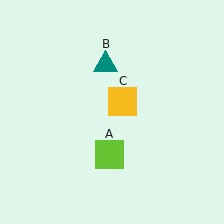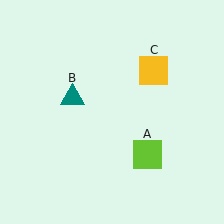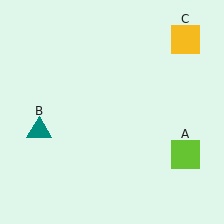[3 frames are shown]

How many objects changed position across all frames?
3 objects changed position: lime square (object A), teal triangle (object B), yellow square (object C).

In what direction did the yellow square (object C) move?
The yellow square (object C) moved up and to the right.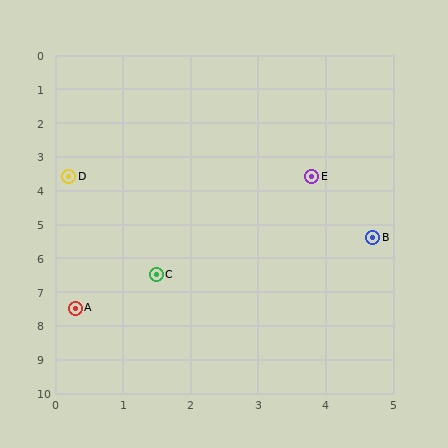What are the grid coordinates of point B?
Point B is at approximately (4.7, 5.4).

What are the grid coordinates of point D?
Point D is at approximately (0.2, 3.6).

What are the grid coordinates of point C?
Point C is at approximately (1.5, 6.5).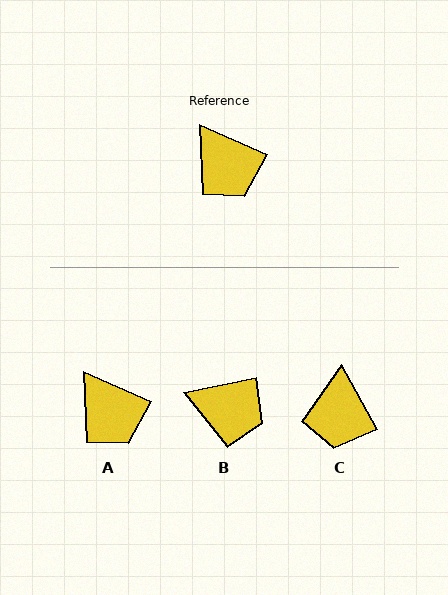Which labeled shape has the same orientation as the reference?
A.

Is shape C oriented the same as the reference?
No, it is off by about 38 degrees.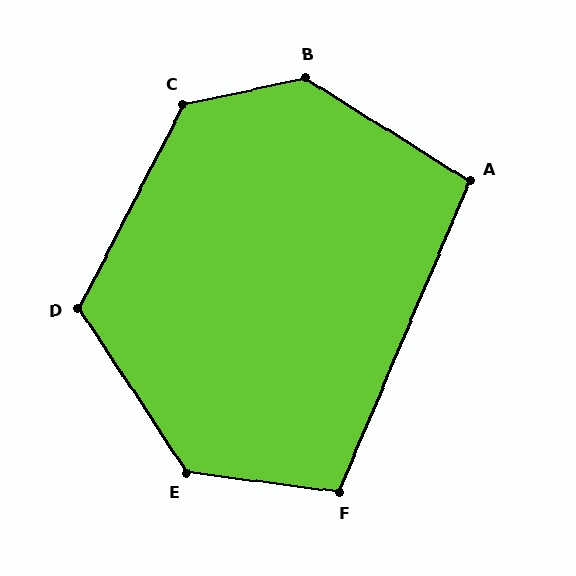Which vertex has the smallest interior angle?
A, at approximately 99 degrees.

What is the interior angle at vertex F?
Approximately 105 degrees (obtuse).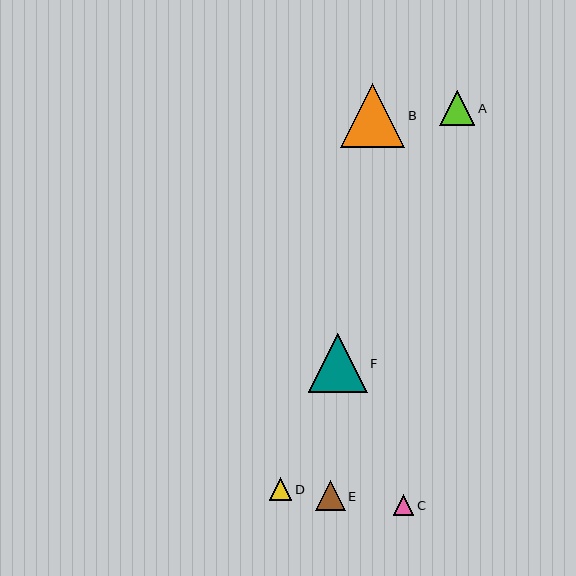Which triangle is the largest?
Triangle B is the largest with a size of approximately 64 pixels.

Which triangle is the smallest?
Triangle C is the smallest with a size of approximately 20 pixels.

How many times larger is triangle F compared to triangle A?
Triangle F is approximately 1.7 times the size of triangle A.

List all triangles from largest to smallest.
From largest to smallest: B, F, A, E, D, C.